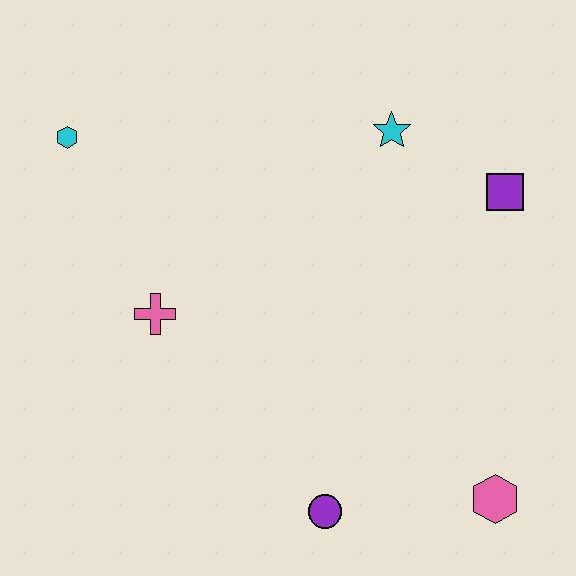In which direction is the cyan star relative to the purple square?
The cyan star is to the left of the purple square.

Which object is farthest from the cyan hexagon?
The pink hexagon is farthest from the cyan hexagon.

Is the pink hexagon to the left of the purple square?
Yes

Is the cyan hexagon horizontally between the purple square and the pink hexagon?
No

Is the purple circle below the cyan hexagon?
Yes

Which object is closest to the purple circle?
The pink hexagon is closest to the purple circle.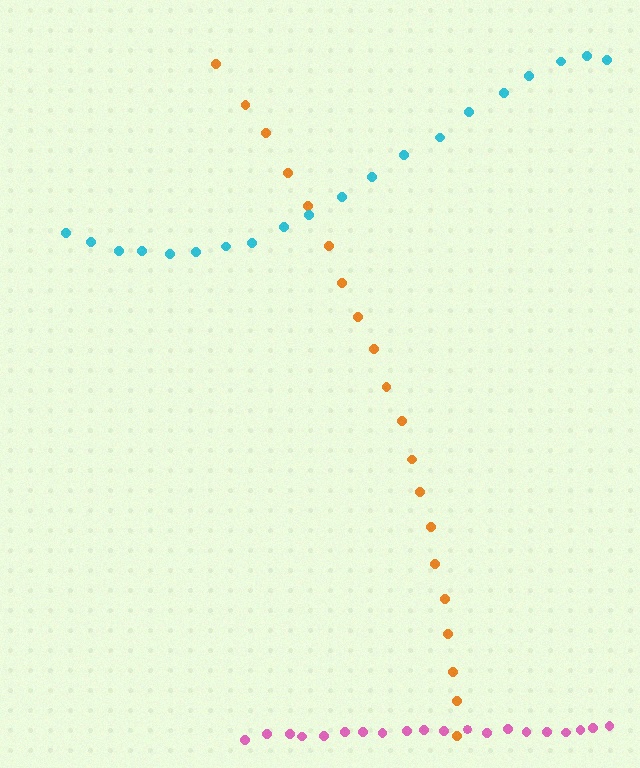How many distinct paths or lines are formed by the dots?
There are 3 distinct paths.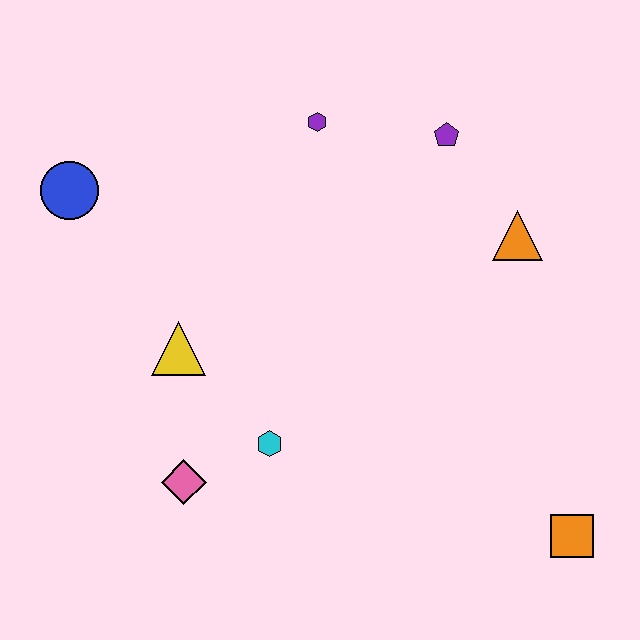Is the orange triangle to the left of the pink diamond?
No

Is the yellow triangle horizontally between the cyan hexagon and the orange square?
No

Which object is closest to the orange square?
The orange triangle is closest to the orange square.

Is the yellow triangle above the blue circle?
No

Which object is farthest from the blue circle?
The orange square is farthest from the blue circle.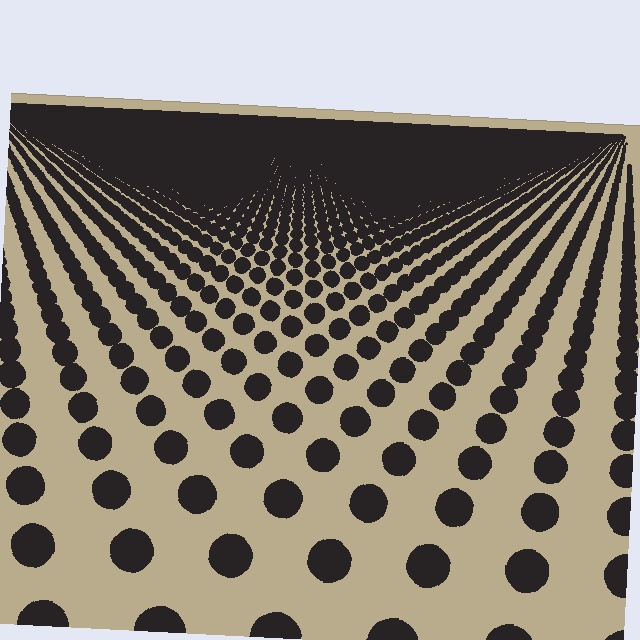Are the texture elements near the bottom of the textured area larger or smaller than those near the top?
Larger. Near the bottom, elements are closer to the viewer and appear at a bigger on-screen size.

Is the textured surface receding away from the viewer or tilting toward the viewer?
The surface is receding away from the viewer. Texture elements get smaller and denser toward the top.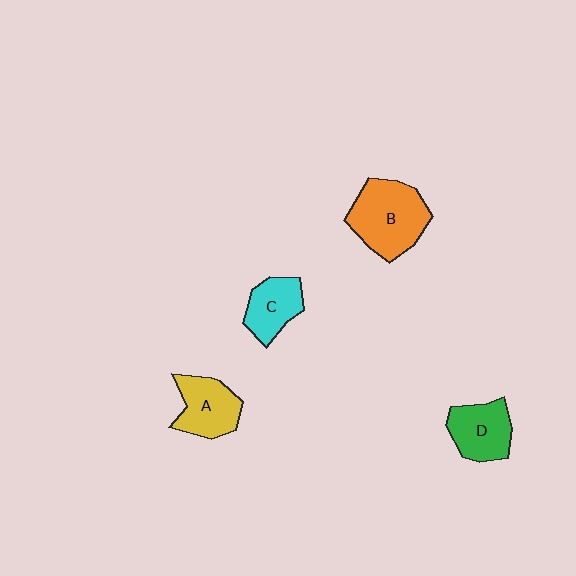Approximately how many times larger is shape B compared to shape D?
Approximately 1.5 times.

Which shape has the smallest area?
Shape C (cyan).